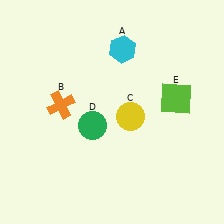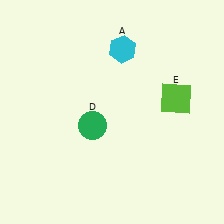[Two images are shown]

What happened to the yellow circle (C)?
The yellow circle (C) was removed in Image 2. It was in the bottom-right area of Image 1.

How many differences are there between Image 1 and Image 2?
There are 2 differences between the two images.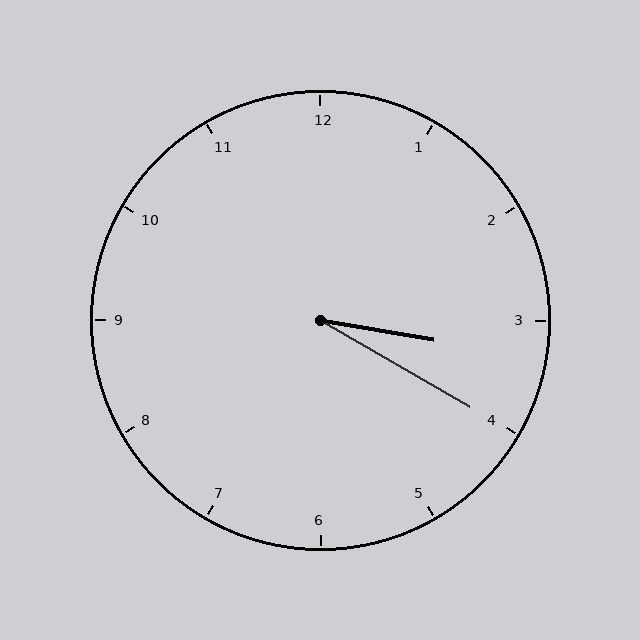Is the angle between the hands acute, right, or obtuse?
It is acute.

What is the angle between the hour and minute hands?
Approximately 20 degrees.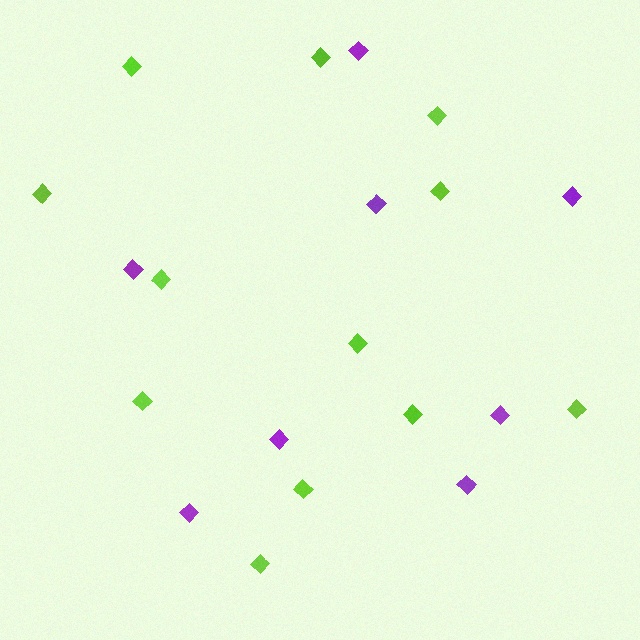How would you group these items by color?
There are 2 groups: one group of lime diamonds (12) and one group of purple diamonds (8).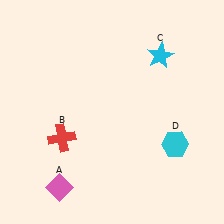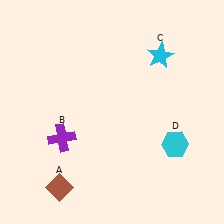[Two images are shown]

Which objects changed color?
A changed from pink to brown. B changed from red to purple.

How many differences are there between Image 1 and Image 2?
There are 2 differences between the two images.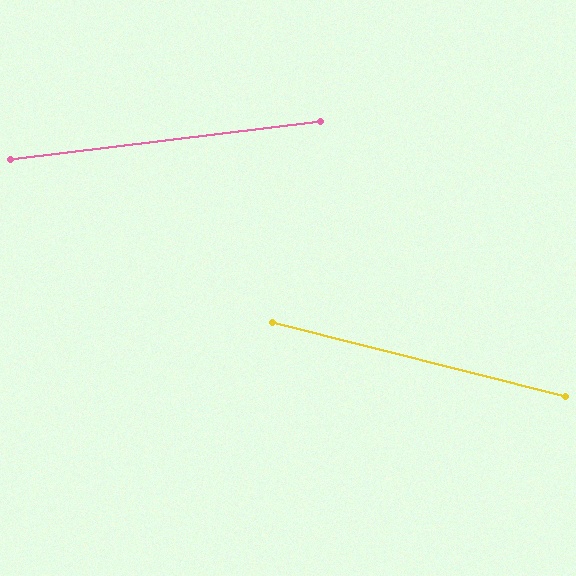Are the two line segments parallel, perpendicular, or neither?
Neither parallel nor perpendicular — they differ by about 21°.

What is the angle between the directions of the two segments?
Approximately 21 degrees.